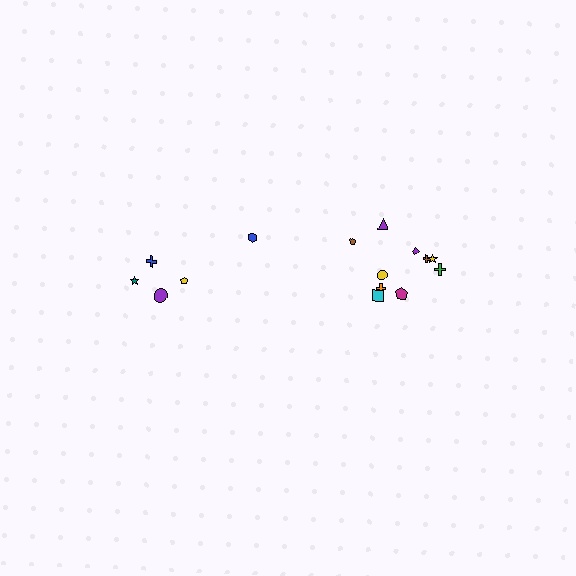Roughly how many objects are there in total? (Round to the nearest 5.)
Roughly 15 objects in total.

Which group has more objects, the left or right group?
The right group.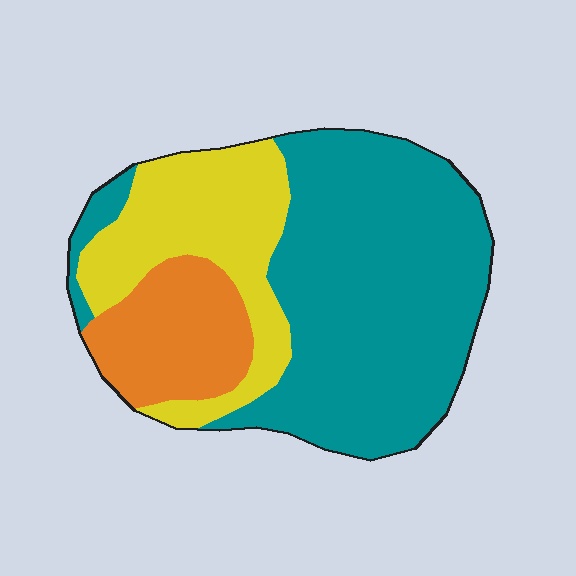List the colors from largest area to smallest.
From largest to smallest: teal, yellow, orange.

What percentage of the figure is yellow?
Yellow covers about 25% of the figure.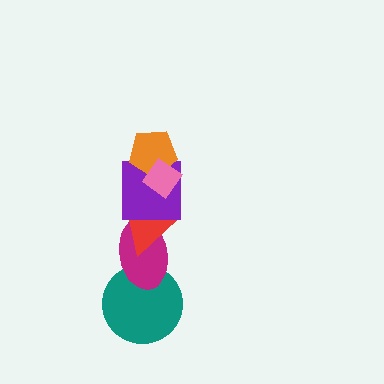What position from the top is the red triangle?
The red triangle is 4th from the top.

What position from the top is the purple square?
The purple square is 3rd from the top.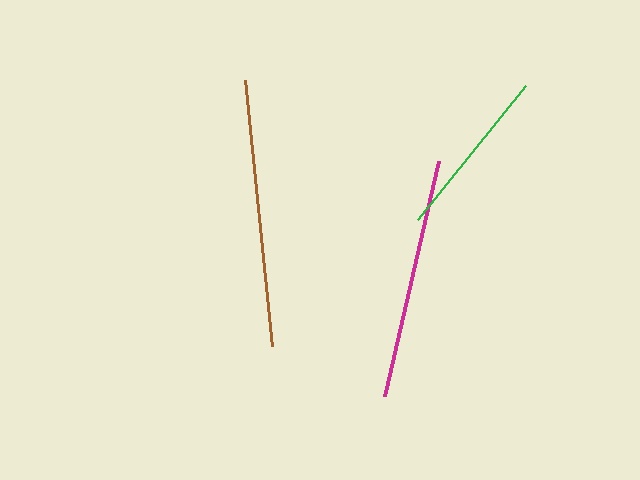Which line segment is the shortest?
The green line is the shortest at approximately 172 pixels.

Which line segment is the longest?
The brown line is the longest at approximately 268 pixels.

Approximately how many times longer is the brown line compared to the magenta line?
The brown line is approximately 1.1 times the length of the magenta line.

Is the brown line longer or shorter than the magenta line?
The brown line is longer than the magenta line.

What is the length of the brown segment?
The brown segment is approximately 268 pixels long.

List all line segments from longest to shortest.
From longest to shortest: brown, magenta, green.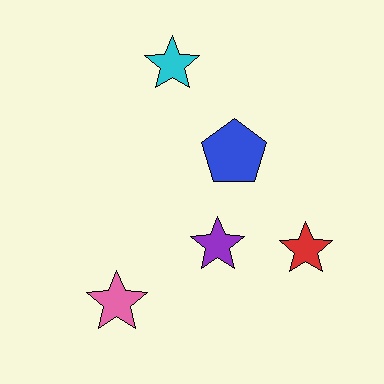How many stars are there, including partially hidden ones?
There are 4 stars.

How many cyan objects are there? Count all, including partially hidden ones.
There is 1 cyan object.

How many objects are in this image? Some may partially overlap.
There are 5 objects.